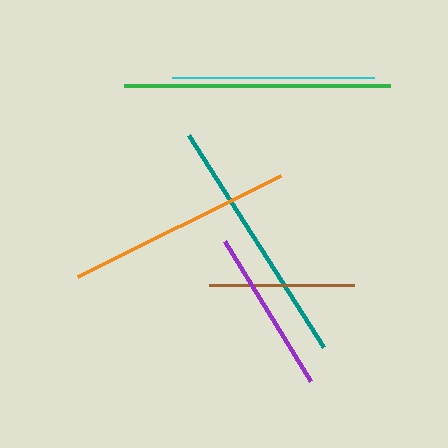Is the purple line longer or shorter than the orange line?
The orange line is longer than the purple line.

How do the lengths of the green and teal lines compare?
The green and teal lines are approximately the same length.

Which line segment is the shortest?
The brown line is the shortest at approximately 145 pixels.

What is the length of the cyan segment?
The cyan segment is approximately 202 pixels long.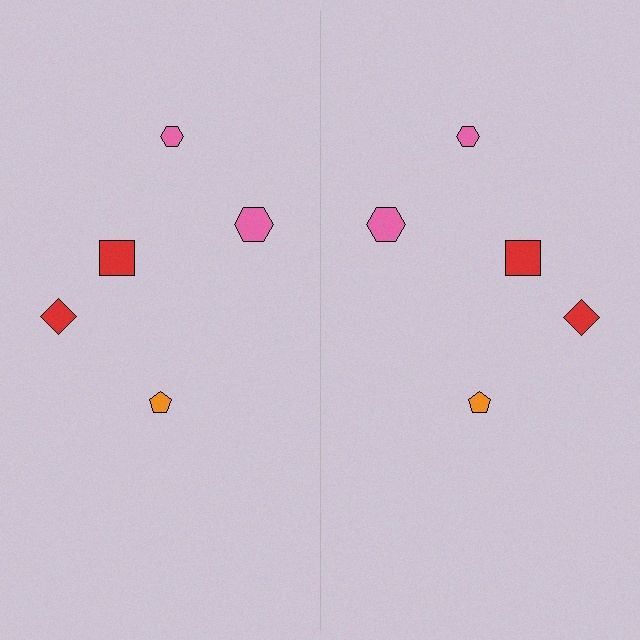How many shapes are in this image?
There are 10 shapes in this image.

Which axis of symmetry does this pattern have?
The pattern has a vertical axis of symmetry running through the center of the image.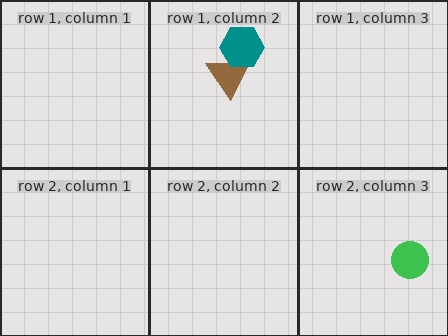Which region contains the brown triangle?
The row 1, column 2 region.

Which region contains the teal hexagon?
The row 1, column 2 region.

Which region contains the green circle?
The row 2, column 3 region.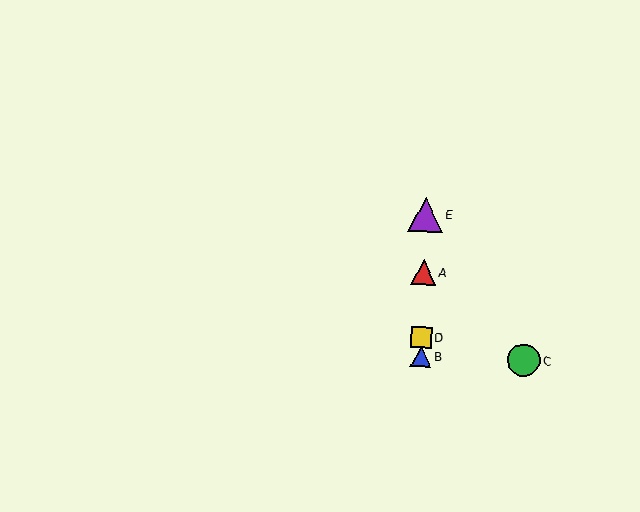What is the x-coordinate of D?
Object D is at x≈421.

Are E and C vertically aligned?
No, E is at x≈425 and C is at x≈524.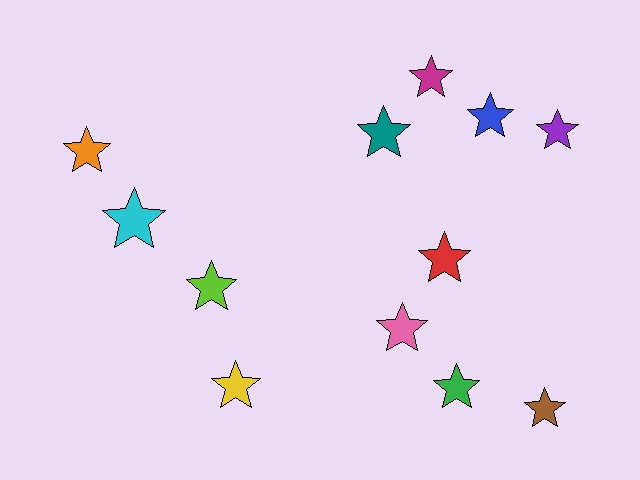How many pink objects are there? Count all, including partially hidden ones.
There is 1 pink object.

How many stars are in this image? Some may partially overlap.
There are 12 stars.